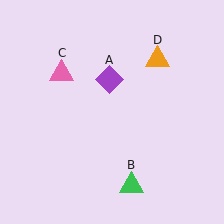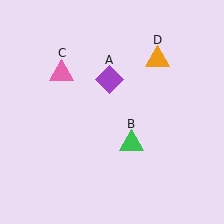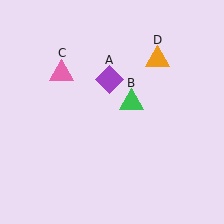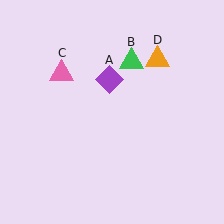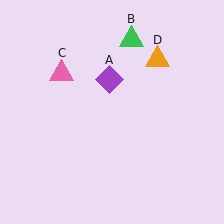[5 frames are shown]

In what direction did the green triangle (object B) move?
The green triangle (object B) moved up.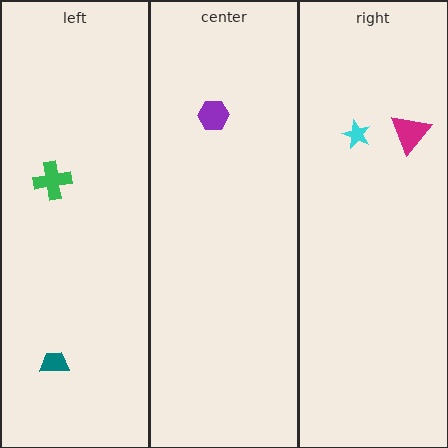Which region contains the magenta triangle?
The right region.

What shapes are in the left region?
The green cross, the teal trapezoid.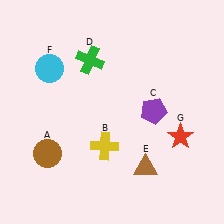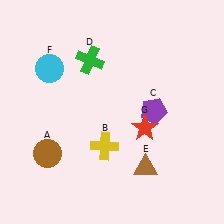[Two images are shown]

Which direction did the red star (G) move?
The red star (G) moved left.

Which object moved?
The red star (G) moved left.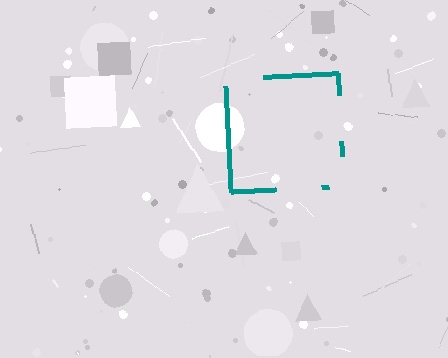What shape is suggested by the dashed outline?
The dashed outline suggests a square.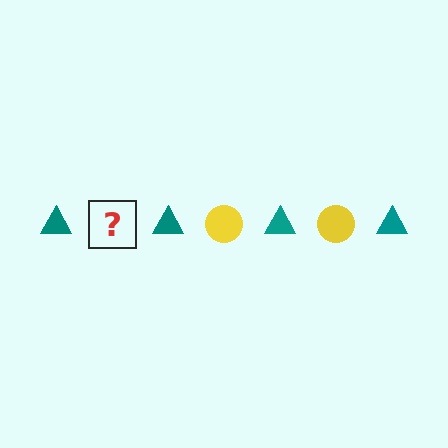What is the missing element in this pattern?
The missing element is a yellow circle.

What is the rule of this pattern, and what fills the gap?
The rule is that the pattern alternates between teal triangle and yellow circle. The gap should be filled with a yellow circle.